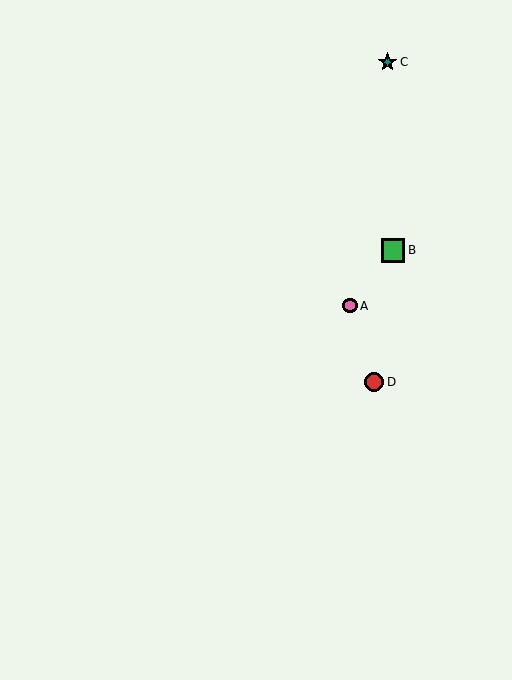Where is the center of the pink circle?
The center of the pink circle is at (350, 306).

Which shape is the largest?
The green square (labeled B) is the largest.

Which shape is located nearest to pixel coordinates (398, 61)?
The teal star (labeled C) at (387, 62) is nearest to that location.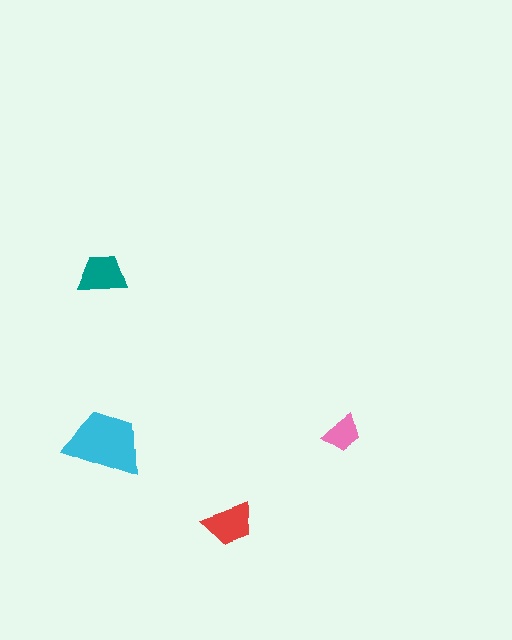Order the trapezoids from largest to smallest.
the cyan one, the red one, the teal one, the pink one.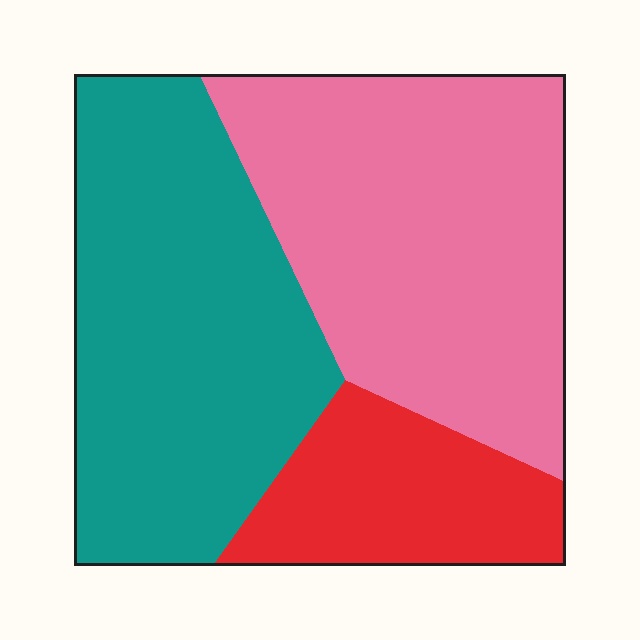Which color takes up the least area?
Red, at roughly 15%.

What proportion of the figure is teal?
Teal covers 41% of the figure.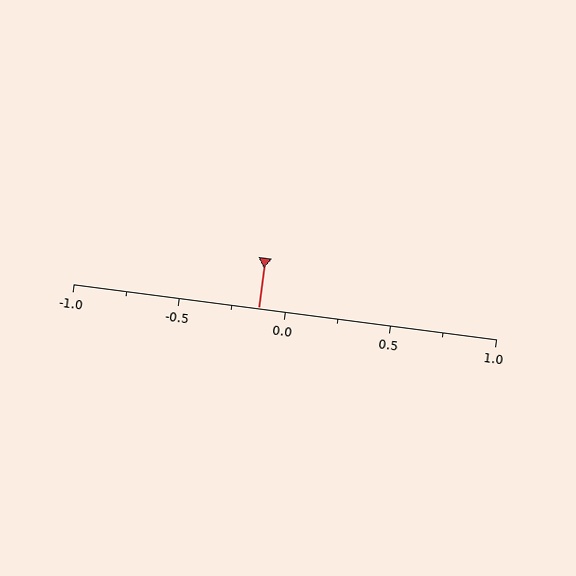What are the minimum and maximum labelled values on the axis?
The axis runs from -1.0 to 1.0.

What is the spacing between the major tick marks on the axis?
The major ticks are spaced 0.5 apart.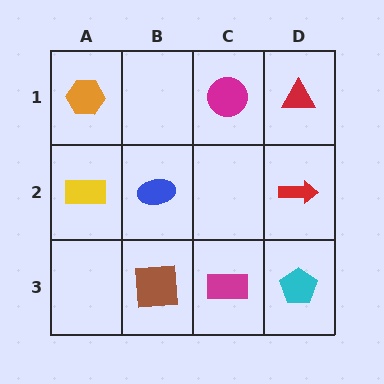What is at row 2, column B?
A blue ellipse.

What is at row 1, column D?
A red triangle.